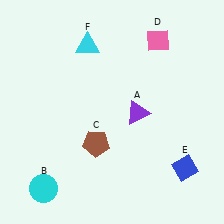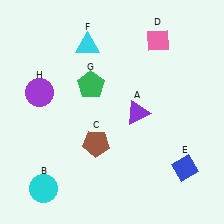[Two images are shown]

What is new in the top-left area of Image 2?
A green pentagon (G) was added in the top-left area of Image 2.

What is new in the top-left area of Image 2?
A purple circle (H) was added in the top-left area of Image 2.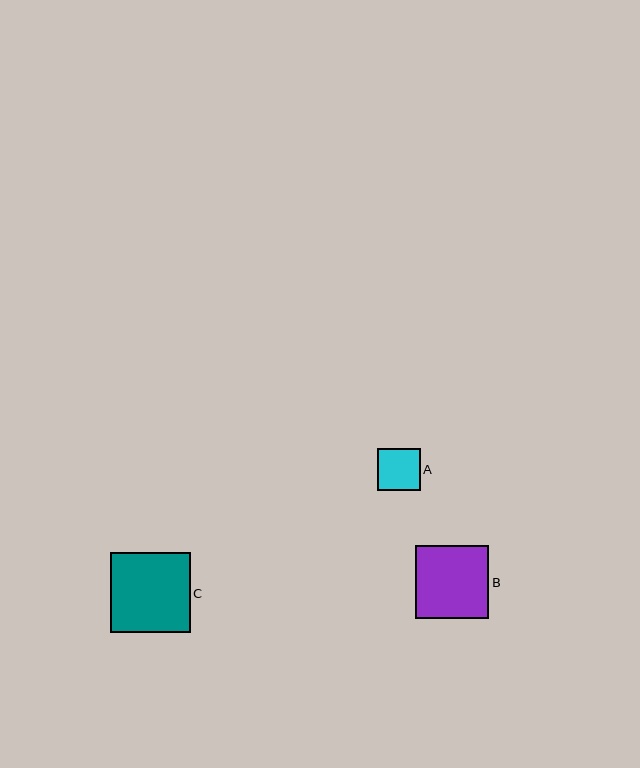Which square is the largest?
Square C is the largest with a size of approximately 80 pixels.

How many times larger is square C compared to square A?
Square C is approximately 1.9 times the size of square A.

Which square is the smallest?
Square A is the smallest with a size of approximately 43 pixels.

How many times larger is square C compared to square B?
Square C is approximately 1.1 times the size of square B.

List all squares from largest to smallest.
From largest to smallest: C, B, A.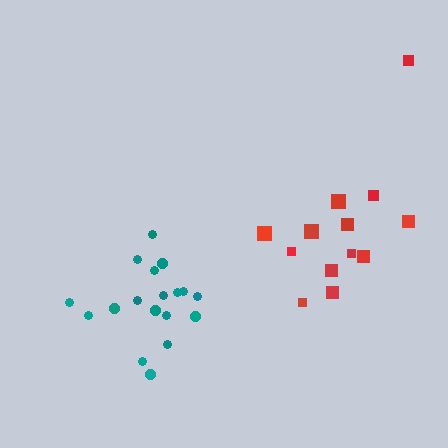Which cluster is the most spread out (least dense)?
Red.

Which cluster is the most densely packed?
Teal.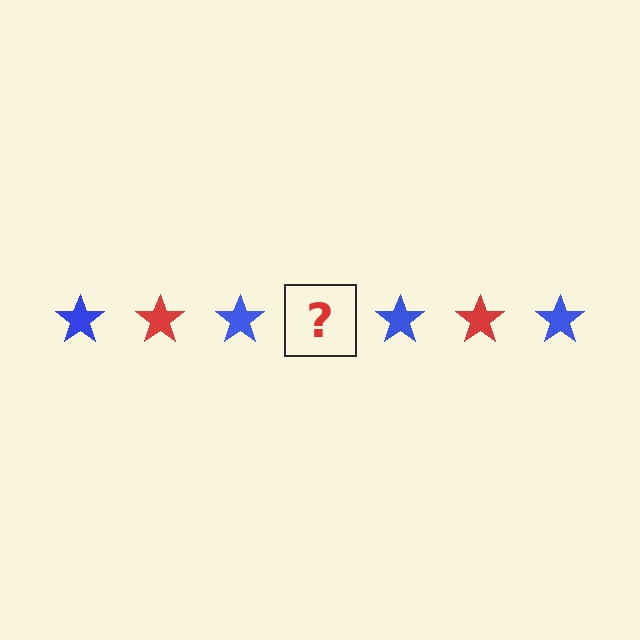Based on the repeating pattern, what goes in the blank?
The blank should be a red star.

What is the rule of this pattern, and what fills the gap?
The rule is that the pattern cycles through blue, red stars. The gap should be filled with a red star.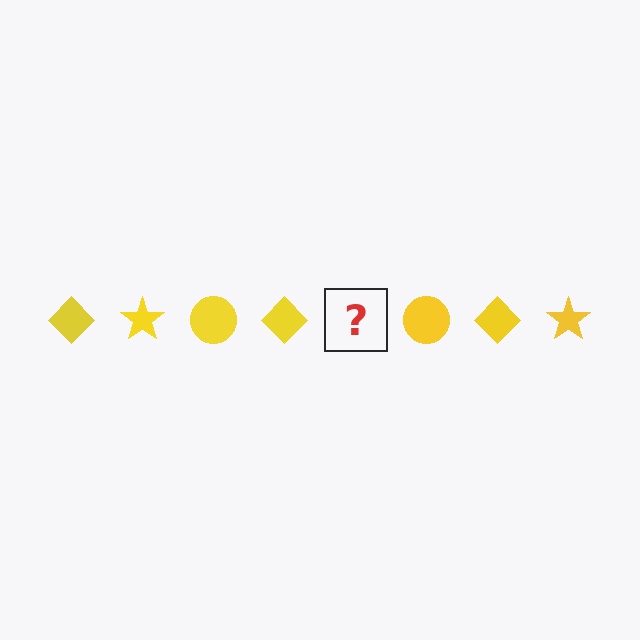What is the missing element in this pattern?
The missing element is a yellow star.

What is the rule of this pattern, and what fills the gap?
The rule is that the pattern cycles through diamond, star, circle shapes in yellow. The gap should be filled with a yellow star.